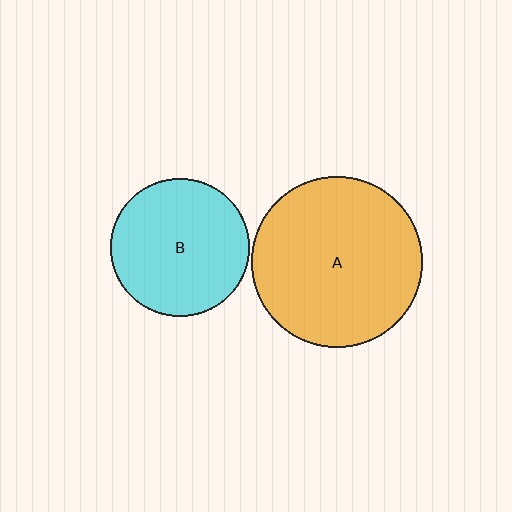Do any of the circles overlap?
No, none of the circles overlap.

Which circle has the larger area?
Circle A (orange).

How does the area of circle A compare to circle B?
Approximately 1.5 times.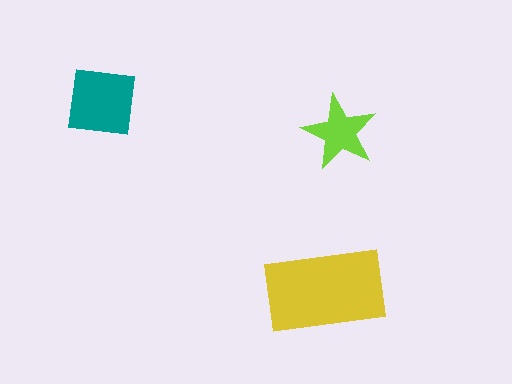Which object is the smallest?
The lime star.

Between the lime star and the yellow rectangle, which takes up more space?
The yellow rectangle.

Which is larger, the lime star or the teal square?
The teal square.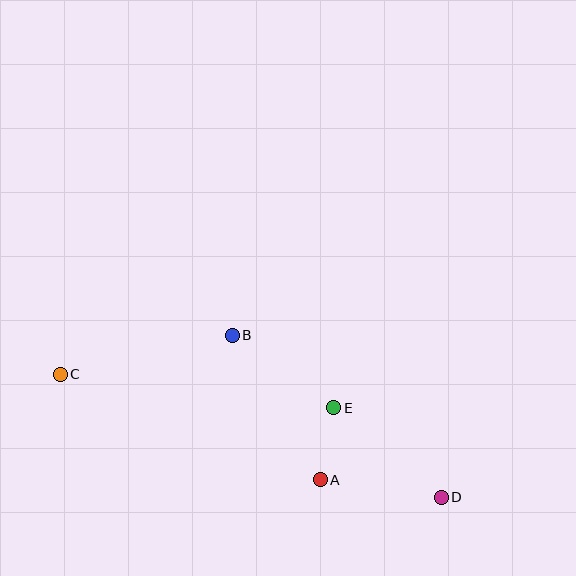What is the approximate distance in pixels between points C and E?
The distance between C and E is approximately 276 pixels.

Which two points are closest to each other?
Points A and E are closest to each other.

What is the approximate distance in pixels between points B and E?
The distance between B and E is approximately 125 pixels.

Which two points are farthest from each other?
Points C and D are farthest from each other.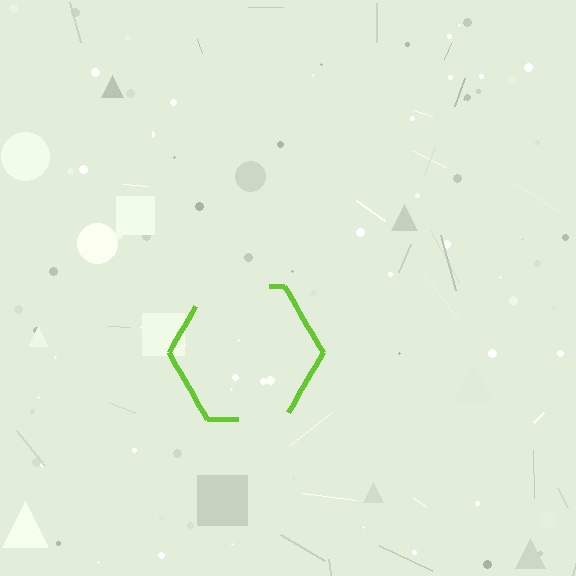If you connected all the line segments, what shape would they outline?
They would outline a hexagon.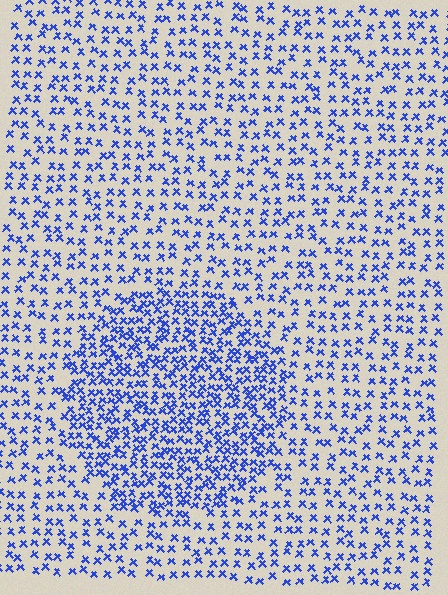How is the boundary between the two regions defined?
The boundary is defined by a change in element density (approximately 1.9x ratio). All elements are the same color, size, and shape.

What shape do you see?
I see a circle.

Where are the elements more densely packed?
The elements are more densely packed inside the circle boundary.